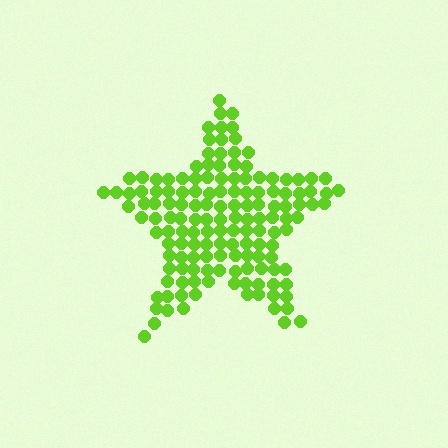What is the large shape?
The large shape is a star.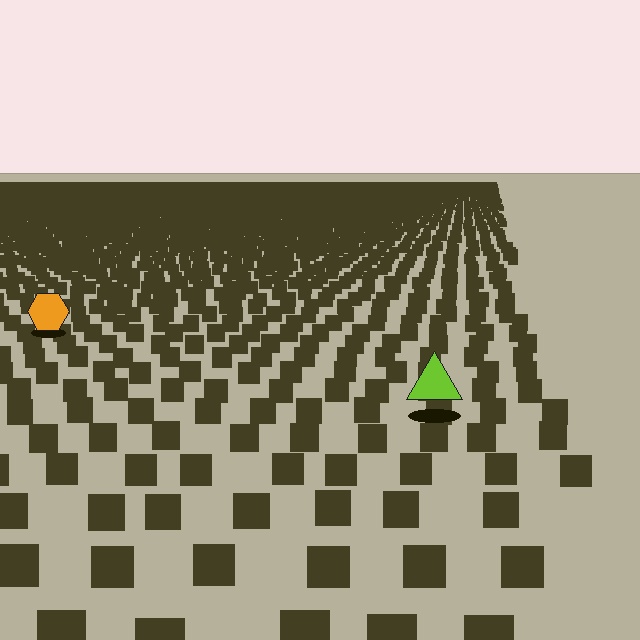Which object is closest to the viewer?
The lime triangle is closest. The texture marks near it are larger and more spread out.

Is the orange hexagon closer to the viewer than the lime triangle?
No. The lime triangle is closer — you can tell from the texture gradient: the ground texture is coarser near it.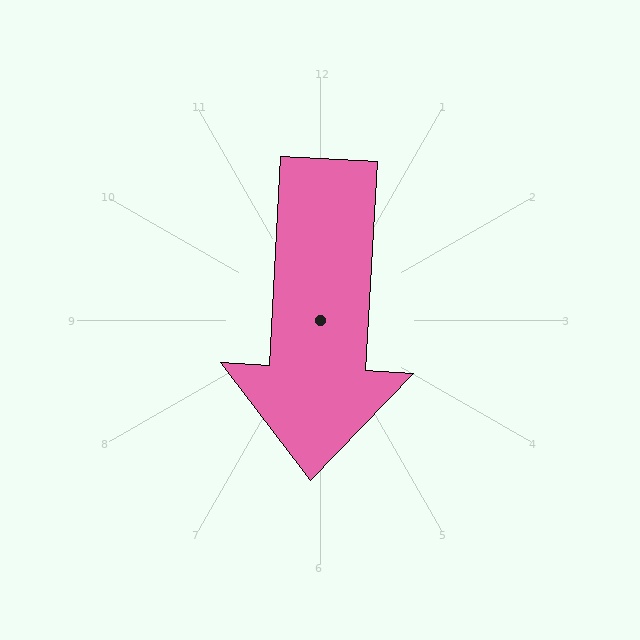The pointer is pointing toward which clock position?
Roughly 6 o'clock.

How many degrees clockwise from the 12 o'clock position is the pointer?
Approximately 183 degrees.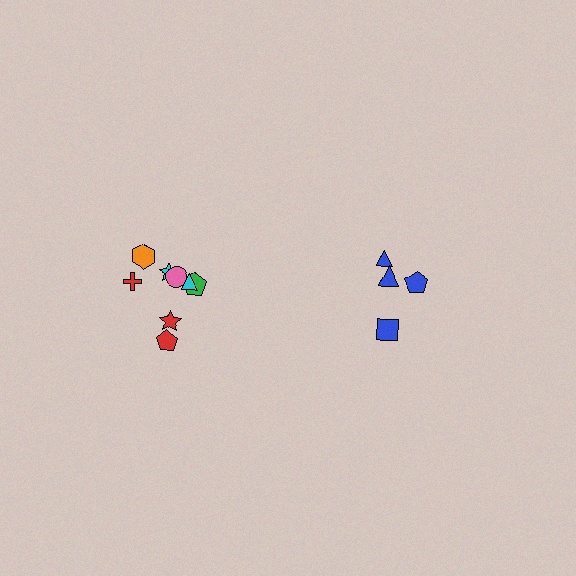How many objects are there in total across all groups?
There are 12 objects.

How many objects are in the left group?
There are 8 objects.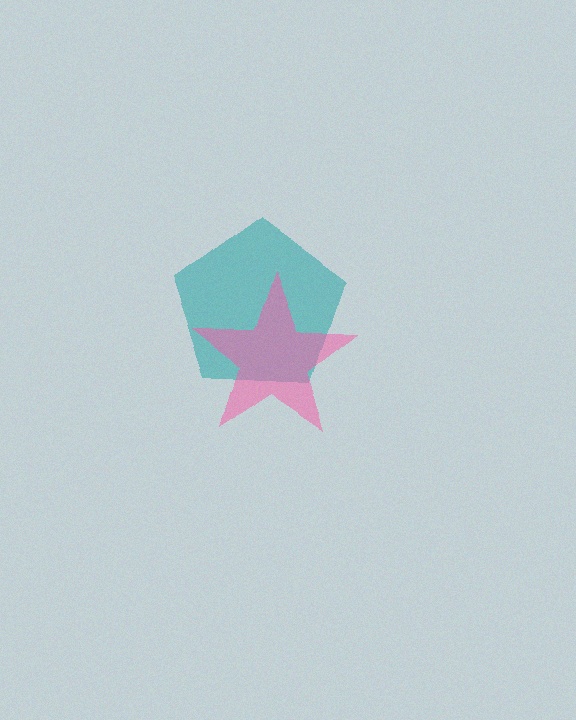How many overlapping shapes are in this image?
There are 2 overlapping shapes in the image.